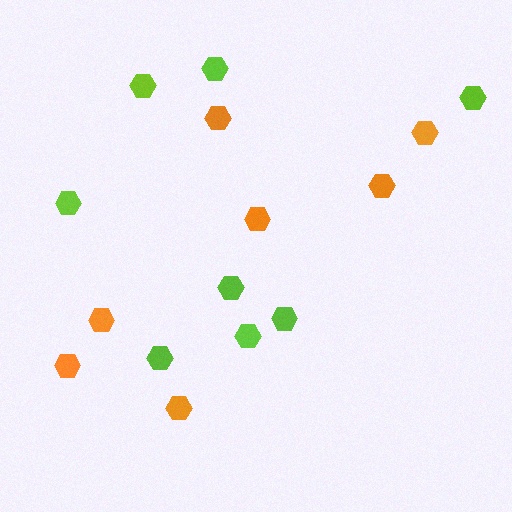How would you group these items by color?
There are 2 groups: one group of lime hexagons (8) and one group of orange hexagons (7).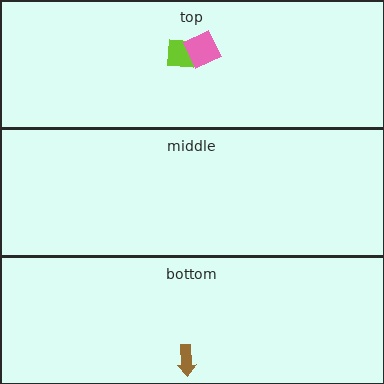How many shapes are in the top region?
2.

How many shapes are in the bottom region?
1.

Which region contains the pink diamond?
The top region.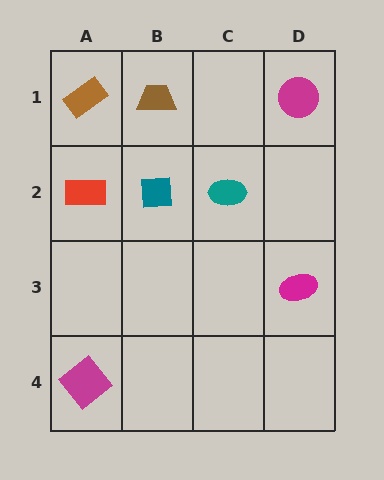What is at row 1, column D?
A magenta circle.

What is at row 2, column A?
A red rectangle.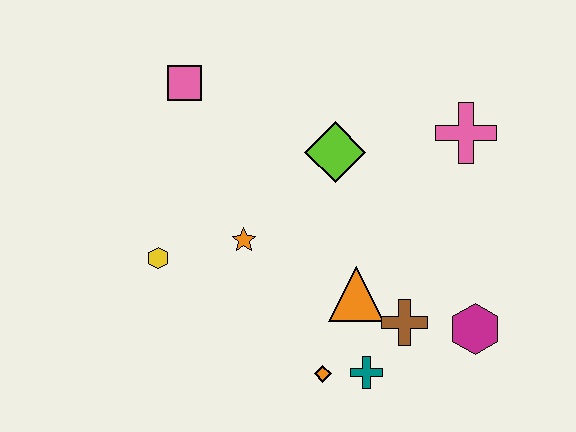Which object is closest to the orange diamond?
The teal cross is closest to the orange diamond.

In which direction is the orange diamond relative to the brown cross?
The orange diamond is to the left of the brown cross.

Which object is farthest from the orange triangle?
The pink square is farthest from the orange triangle.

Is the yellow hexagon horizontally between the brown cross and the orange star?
No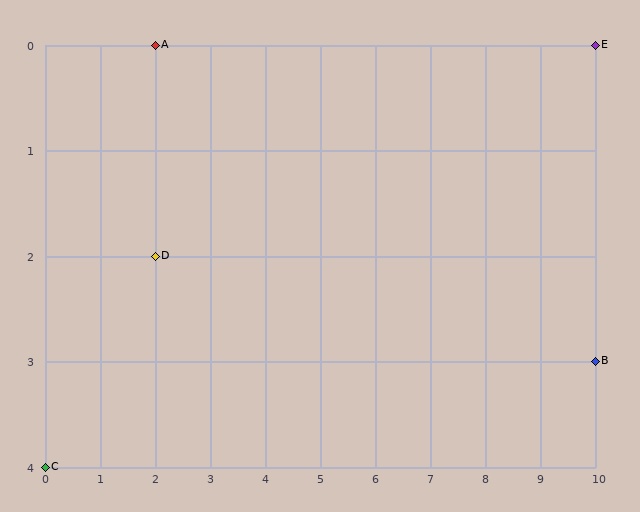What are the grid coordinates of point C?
Point C is at grid coordinates (0, 4).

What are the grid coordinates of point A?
Point A is at grid coordinates (2, 0).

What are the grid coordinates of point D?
Point D is at grid coordinates (2, 2).